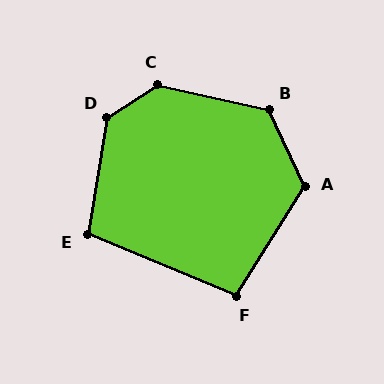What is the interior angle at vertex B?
Approximately 128 degrees (obtuse).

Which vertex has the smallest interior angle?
F, at approximately 99 degrees.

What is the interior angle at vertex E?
Approximately 103 degrees (obtuse).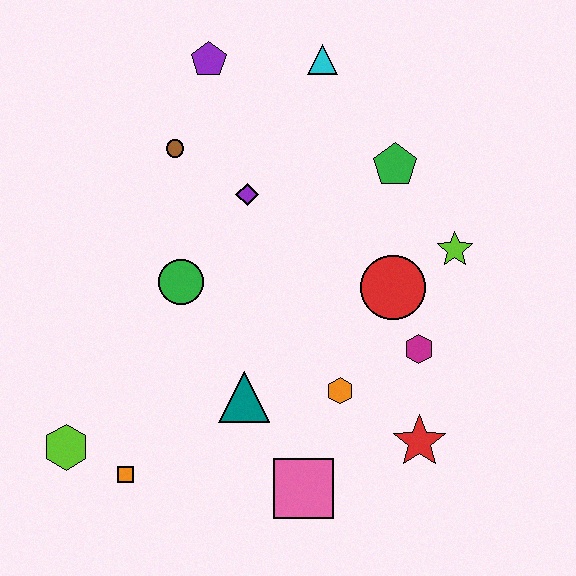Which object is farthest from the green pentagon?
The lime hexagon is farthest from the green pentagon.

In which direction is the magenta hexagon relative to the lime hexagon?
The magenta hexagon is to the right of the lime hexagon.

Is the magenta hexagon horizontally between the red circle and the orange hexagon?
No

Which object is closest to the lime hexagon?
The orange square is closest to the lime hexagon.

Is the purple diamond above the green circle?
Yes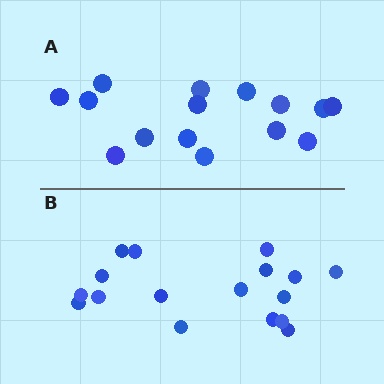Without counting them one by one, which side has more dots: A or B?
Region B (the bottom region) has more dots.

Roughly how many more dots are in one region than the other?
Region B has just a few more — roughly 2 or 3 more dots than region A.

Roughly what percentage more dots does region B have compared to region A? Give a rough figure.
About 15% more.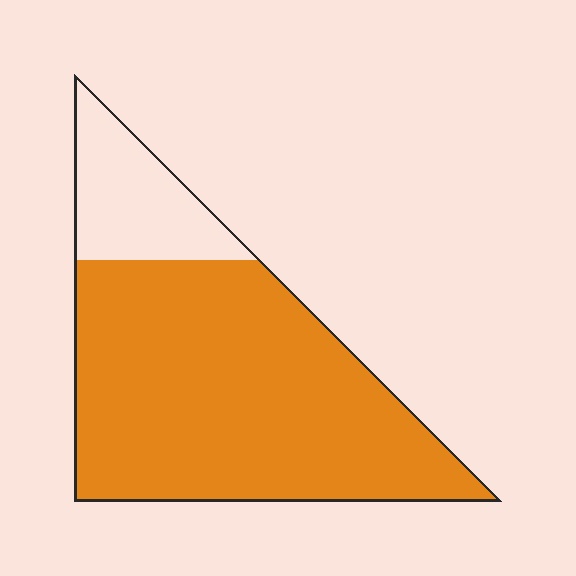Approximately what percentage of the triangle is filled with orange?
Approximately 80%.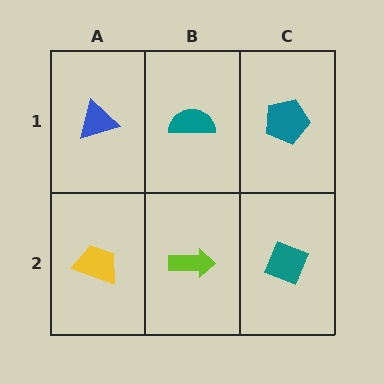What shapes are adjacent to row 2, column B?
A teal semicircle (row 1, column B), a yellow trapezoid (row 2, column A), a teal diamond (row 2, column C).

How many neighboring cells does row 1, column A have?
2.